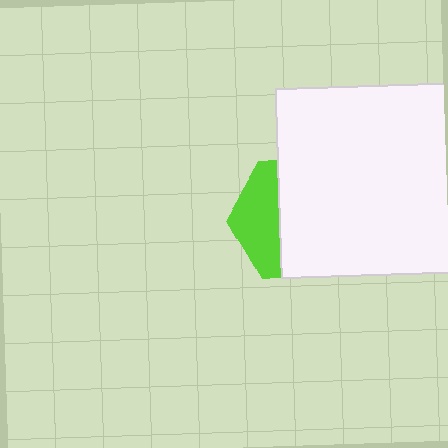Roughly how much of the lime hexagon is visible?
A small part of it is visible (roughly 35%).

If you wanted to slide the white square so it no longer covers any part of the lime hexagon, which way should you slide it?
Slide it right — that is the most direct way to separate the two shapes.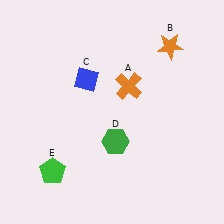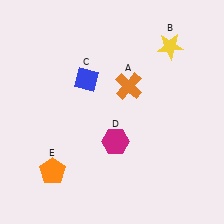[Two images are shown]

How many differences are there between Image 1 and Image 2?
There are 3 differences between the two images.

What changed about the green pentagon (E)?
In Image 1, E is green. In Image 2, it changed to orange.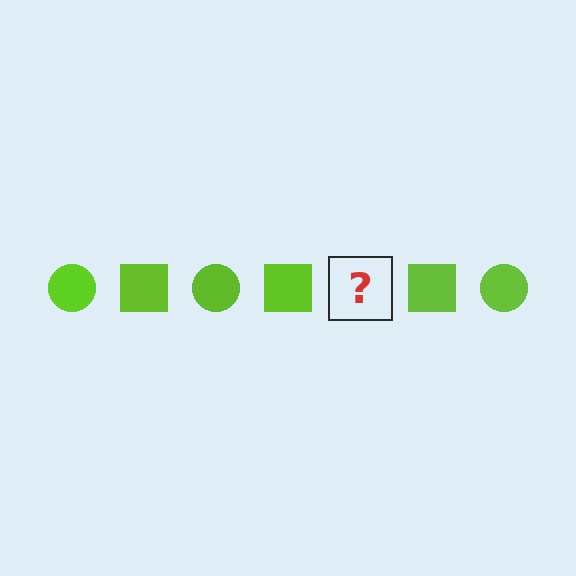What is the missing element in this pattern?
The missing element is a lime circle.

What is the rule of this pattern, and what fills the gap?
The rule is that the pattern cycles through circle, square shapes in lime. The gap should be filled with a lime circle.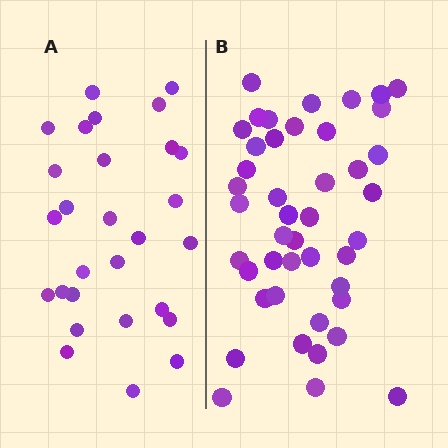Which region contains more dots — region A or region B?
Region B (the right region) has more dots.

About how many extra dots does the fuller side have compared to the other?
Region B has approximately 15 more dots than region A.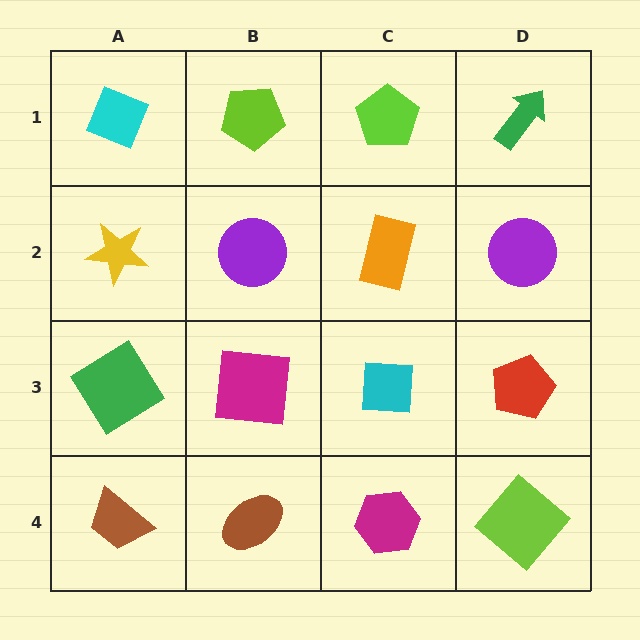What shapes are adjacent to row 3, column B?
A purple circle (row 2, column B), a brown ellipse (row 4, column B), a green diamond (row 3, column A), a cyan square (row 3, column C).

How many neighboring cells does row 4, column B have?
3.